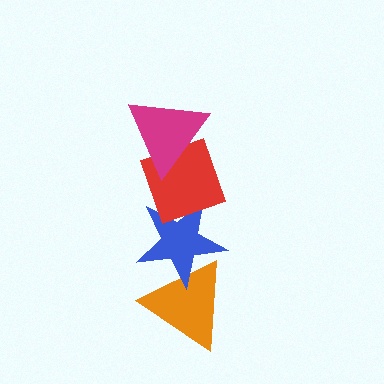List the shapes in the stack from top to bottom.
From top to bottom: the magenta triangle, the red diamond, the blue star, the orange triangle.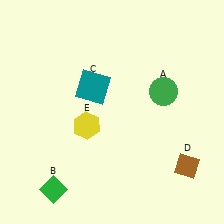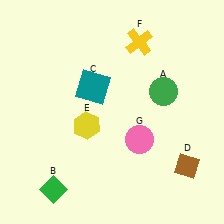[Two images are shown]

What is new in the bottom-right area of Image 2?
A pink circle (G) was added in the bottom-right area of Image 2.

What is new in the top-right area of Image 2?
A yellow cross (F) was added in the top-right area of Image 2.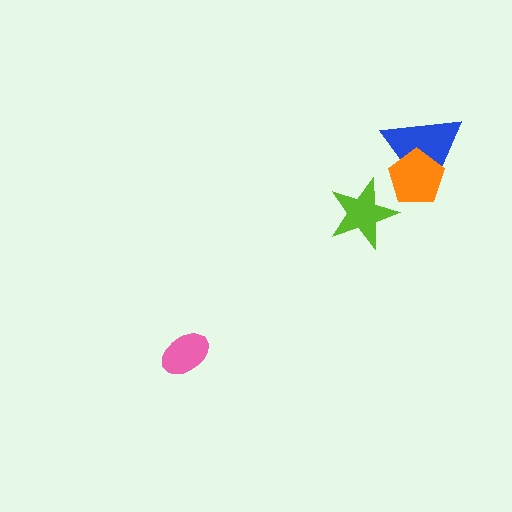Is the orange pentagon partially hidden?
No, no other shape covers it.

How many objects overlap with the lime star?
0 objects overlap with the lime star.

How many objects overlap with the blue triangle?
1 object overlaps with the blue triangle.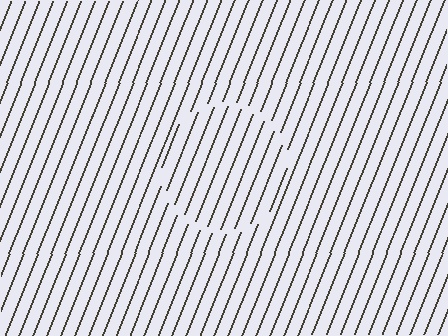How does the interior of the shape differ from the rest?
The interior of the shape contains the same grating, shifted by half a period — the contour is defined by the phase discontinuity where line-ends from the inner and outer gratings abut.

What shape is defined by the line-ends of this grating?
An illusory circle. The interior of the shape contains the same grating, shifted by half a period — the contour is defined by the phase discontinuity where line-ends from the inner and outer gratings abut.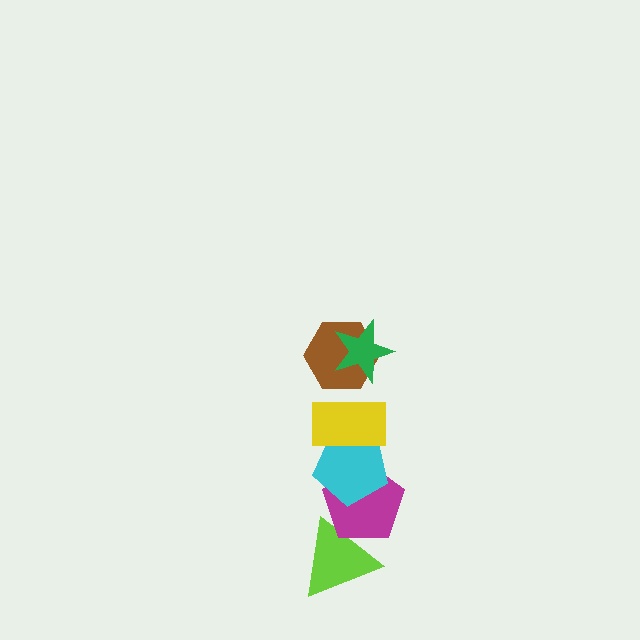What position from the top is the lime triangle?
The lime triangle is 6th from the top.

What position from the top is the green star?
The green star is 1st from the top.